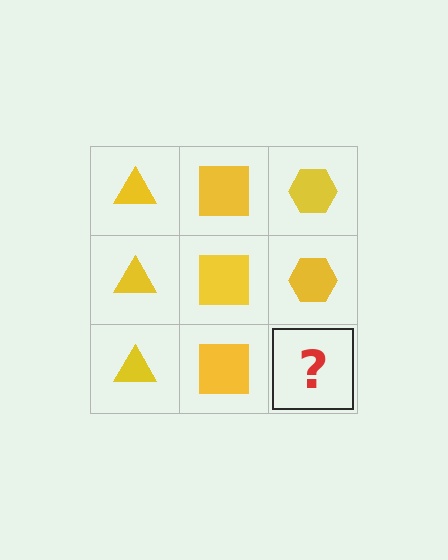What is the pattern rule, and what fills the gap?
The rule is that each column has a consistent shape. The gap should be filled with a yellow hexagon.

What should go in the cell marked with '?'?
The missing cell should contain a yellow hexagon.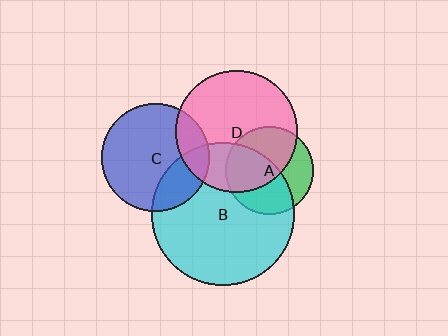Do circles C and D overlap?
Yes.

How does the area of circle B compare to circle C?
Approximately 1.7 times.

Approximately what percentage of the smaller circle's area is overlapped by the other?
Approximately 15%.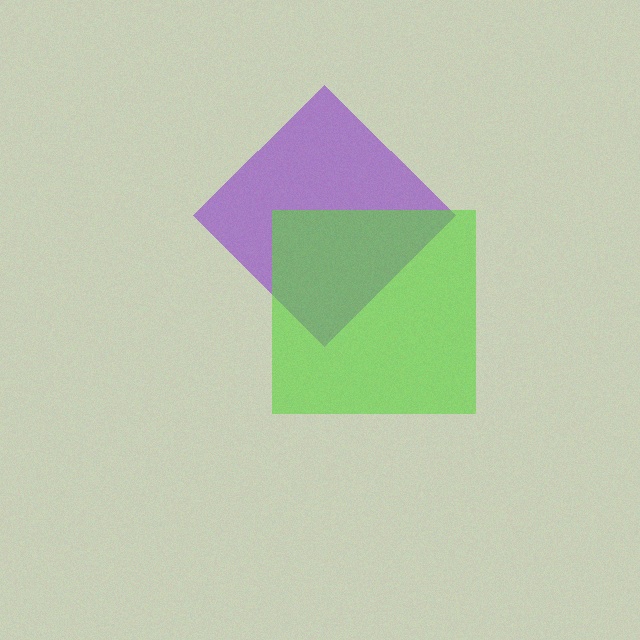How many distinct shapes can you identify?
There are 2 distinct shapes: a purple diamond, a lime square.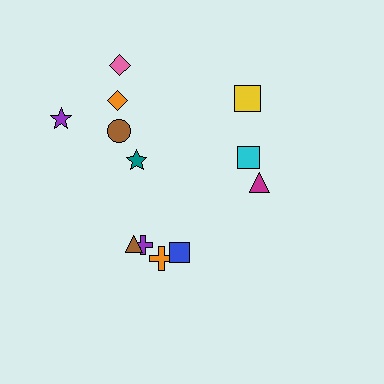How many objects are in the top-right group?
There are 3 objects.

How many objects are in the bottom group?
There are 4 objects.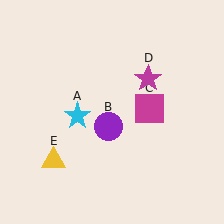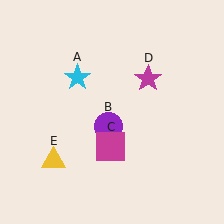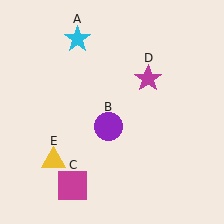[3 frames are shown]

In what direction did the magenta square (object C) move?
The magenta square (object C) moved down and to the left.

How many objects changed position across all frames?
2 objects changed position: cyan star (object A), magenta square (object C).